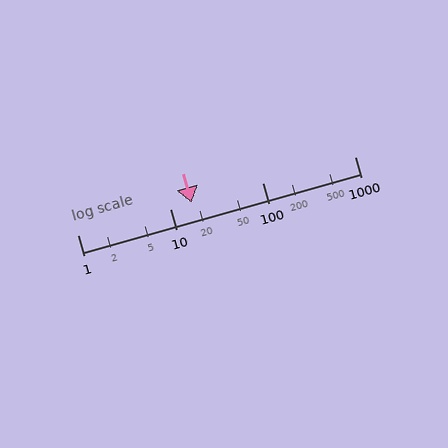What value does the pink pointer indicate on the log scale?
The pointer indicates approximately 17.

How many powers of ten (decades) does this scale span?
The scale spans 3 decades, from 1 to 1000.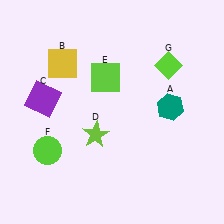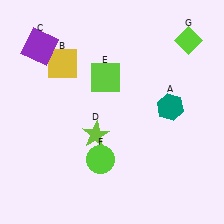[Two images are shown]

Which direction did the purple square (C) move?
The purple square (C) moved up.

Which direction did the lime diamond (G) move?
The lime diamond (G) moved up.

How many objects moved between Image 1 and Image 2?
3 objects moved between the two images.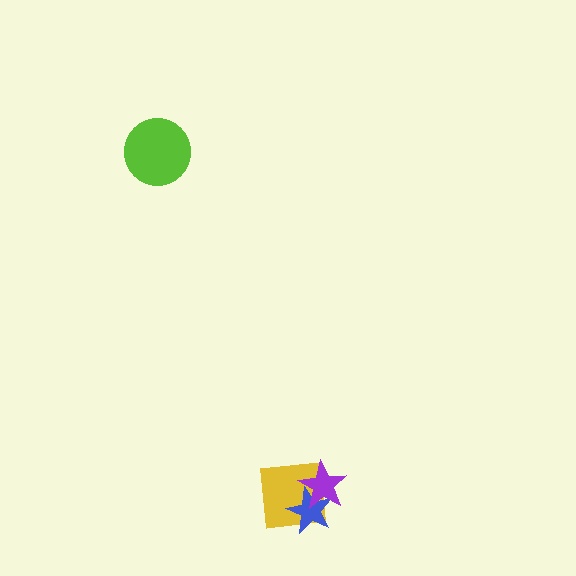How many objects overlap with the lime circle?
0 objects overlap with the lime circle.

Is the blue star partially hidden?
Yes, it is partially covered by another shape.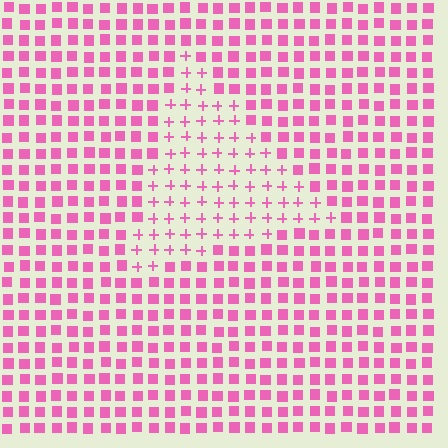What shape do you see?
I see a triangle.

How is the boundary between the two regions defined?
The boundary is defined by a change in element shape: plus signs inside vs. squares outside. All elements share the same color and spacing.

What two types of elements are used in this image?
The image uses plus signs inside the triangle region and squares outside it.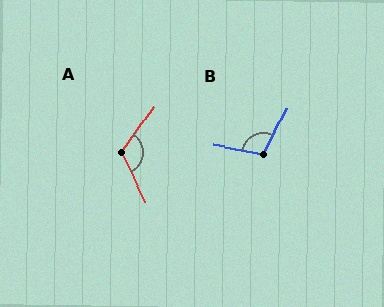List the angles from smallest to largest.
B (105°), A (119°).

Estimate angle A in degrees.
Approximately 119 degrees.